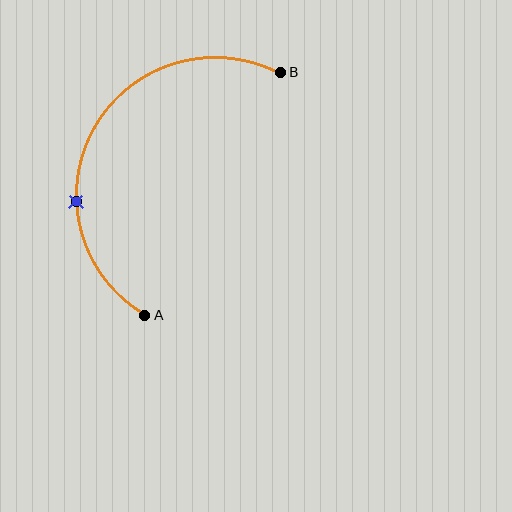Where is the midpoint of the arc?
The arc midpoint is the point on the curve farthest from the straight line joining A and B. It sits to the left of that line.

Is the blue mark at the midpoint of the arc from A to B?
No. The blue mark lies on the arc but is closer to endpoint A. The arc midpoint would be at the point on the curve equidistant along the arc from both A and B.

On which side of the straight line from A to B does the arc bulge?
The arc bulges to the left of the straight line connecting A and B.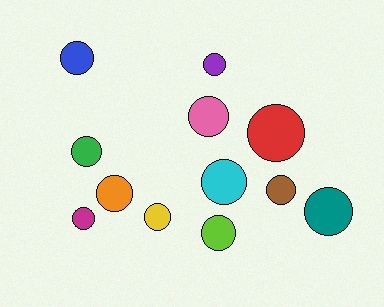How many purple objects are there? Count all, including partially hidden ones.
There is 1 purple object.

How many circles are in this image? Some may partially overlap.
There are 12 circles.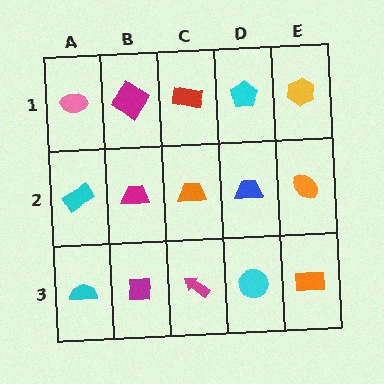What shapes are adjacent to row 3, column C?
An orange trapezoid (row 2, column C), a magenta square (row 3, column B), a cyan circle (row 3, column D).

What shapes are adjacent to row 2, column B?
A magenta diamond (row 1, column B), a magenta square (row 3, column B), a cyan rectangle (row 2, column A), an orange trapezoid (row 2, column C).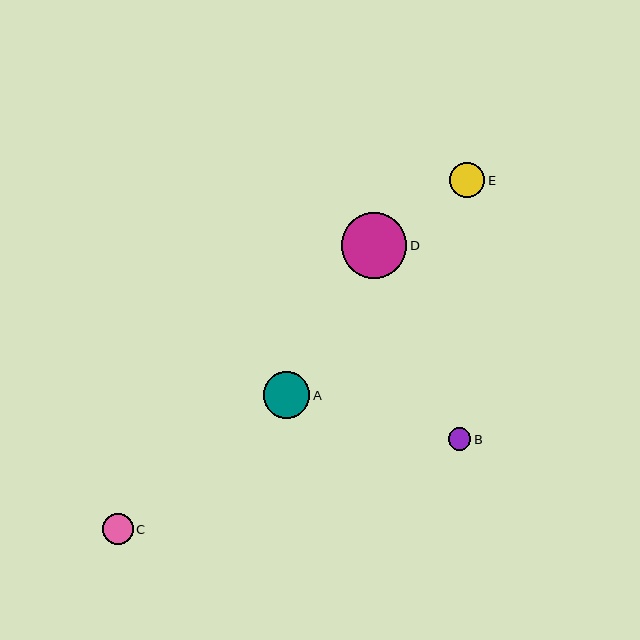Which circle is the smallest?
Circle B is the smallest with a size of approximately 23 pixels.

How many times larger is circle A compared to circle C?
Circle A is approximately 1.5 times the size of circle C.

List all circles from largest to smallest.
From largest to smallest: D, A, E, C, B.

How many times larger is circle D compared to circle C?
Circle D is approximately 2.1 times the size of circle C.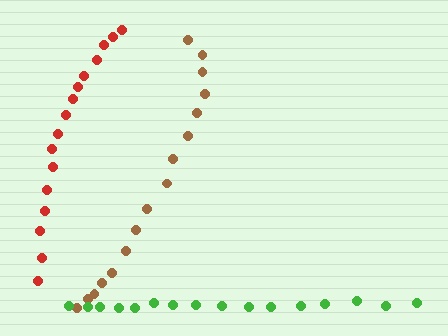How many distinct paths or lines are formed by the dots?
There are 3 distinct paths.